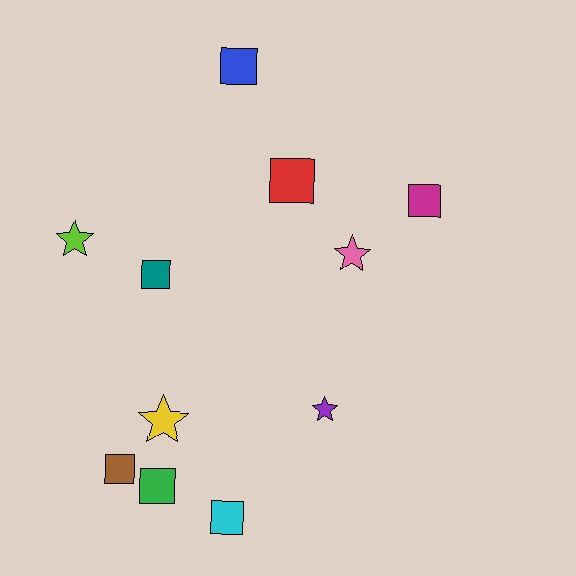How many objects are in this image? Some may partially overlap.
There are 11 objects.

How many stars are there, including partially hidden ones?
There are 4 stars.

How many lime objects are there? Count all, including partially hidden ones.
There is 1 lime object.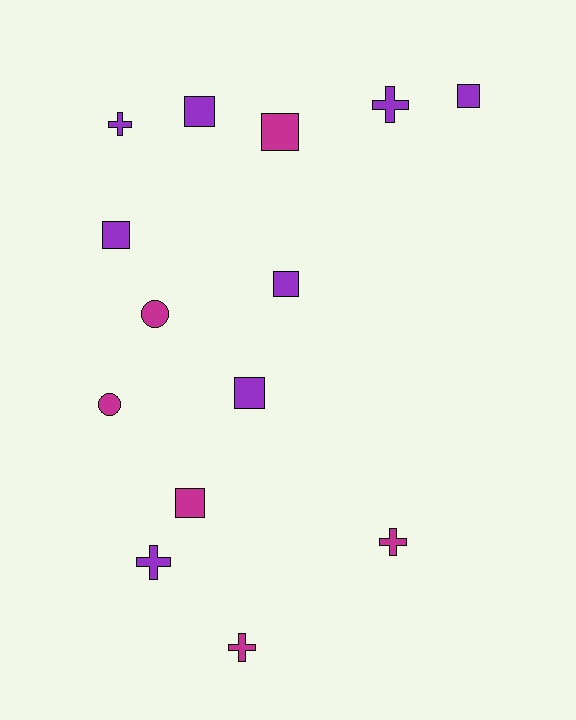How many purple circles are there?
There are no purple circles.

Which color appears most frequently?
Purple, with 8 objects.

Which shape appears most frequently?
Square, with 7 objects.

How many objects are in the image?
There are 14 objects.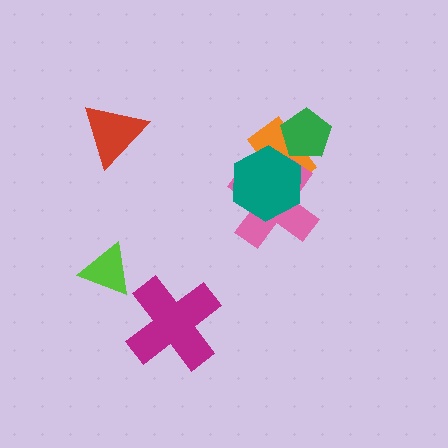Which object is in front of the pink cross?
The teal hexagon is in front of the pink cross.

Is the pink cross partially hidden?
Yes, it is partially covered by another shape.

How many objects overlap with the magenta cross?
0 objects overlap with the magenta cross.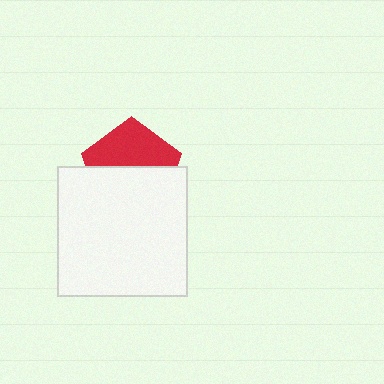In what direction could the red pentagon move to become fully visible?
The red pentagon could move up. That would shift it out from behind the white square entirely.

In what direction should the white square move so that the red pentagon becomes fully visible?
The white square should move down. That is the shortest direction to clear the overlap and leave the red pentagon fully visible.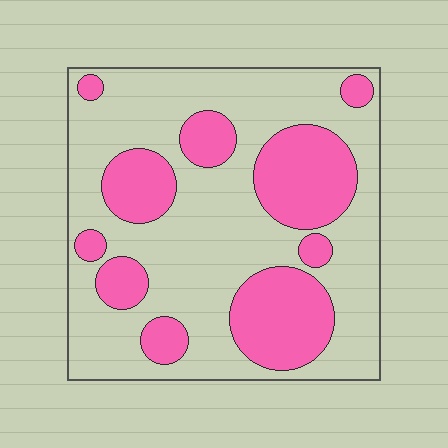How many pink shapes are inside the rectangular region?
10.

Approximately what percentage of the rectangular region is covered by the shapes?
Approximately 30%.